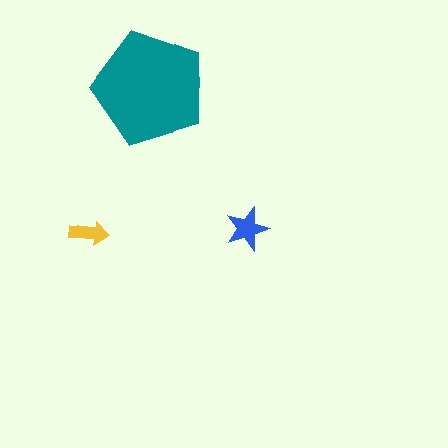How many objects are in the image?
There are 3 objects in the image.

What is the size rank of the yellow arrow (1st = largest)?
3rd.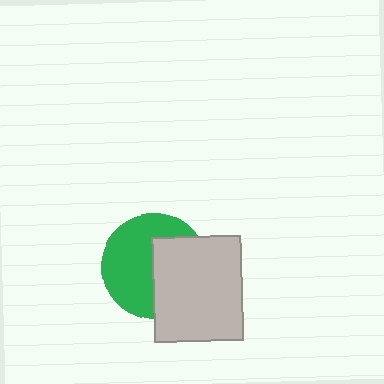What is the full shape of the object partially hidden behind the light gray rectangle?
The partially hidden object is a green circle.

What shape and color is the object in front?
The object in front is a light gray rectangle.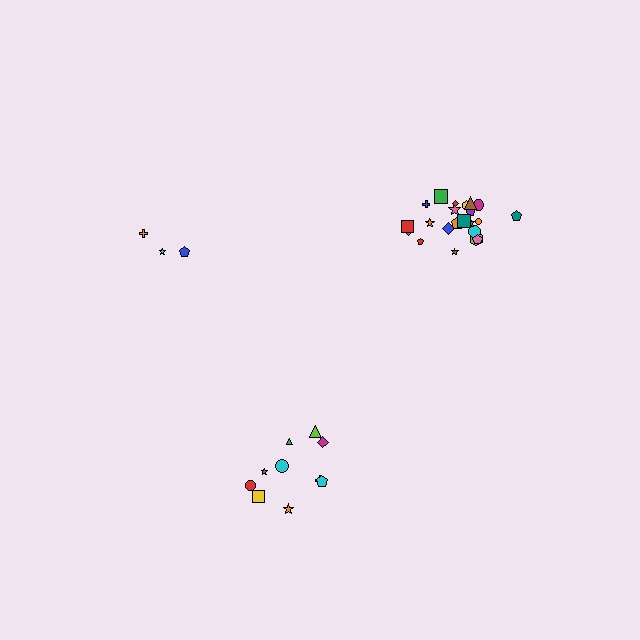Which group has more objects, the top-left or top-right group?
The top-right group.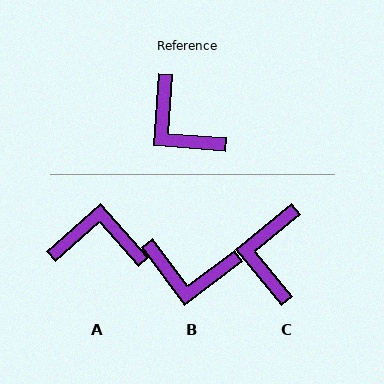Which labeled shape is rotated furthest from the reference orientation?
A, about 134 degrees away.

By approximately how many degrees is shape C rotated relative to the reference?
Approximately 46 degrees clockwise.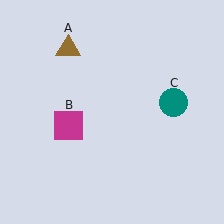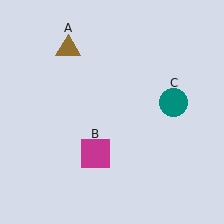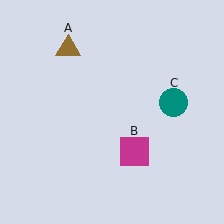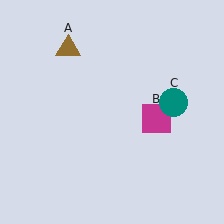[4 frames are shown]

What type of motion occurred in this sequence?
The magenta square (object B) rotated counterclockwise around the center of the scene.